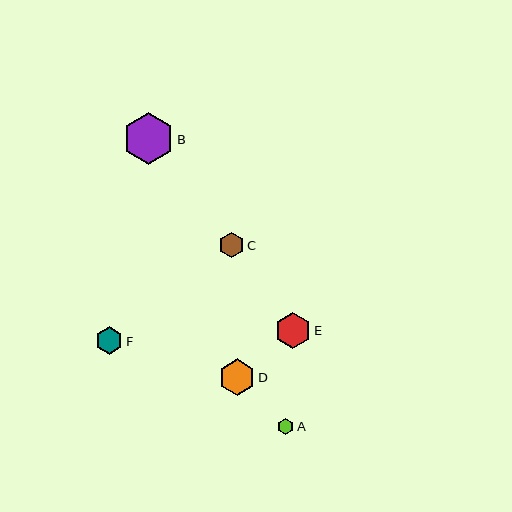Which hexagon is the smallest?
Hexagon A is the smallest with a size of approximately 16 pixels.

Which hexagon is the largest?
Hexagon B is the largest with a size of approximately 52 pixels.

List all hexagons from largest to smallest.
From largest to smallest: B, D, E, F, C, A.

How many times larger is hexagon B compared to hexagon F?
Hexagon B is approximately 1.9 times the size of hexagon F.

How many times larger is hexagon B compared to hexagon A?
Hexagon B is approximately 3.2 times the size of hexagon A.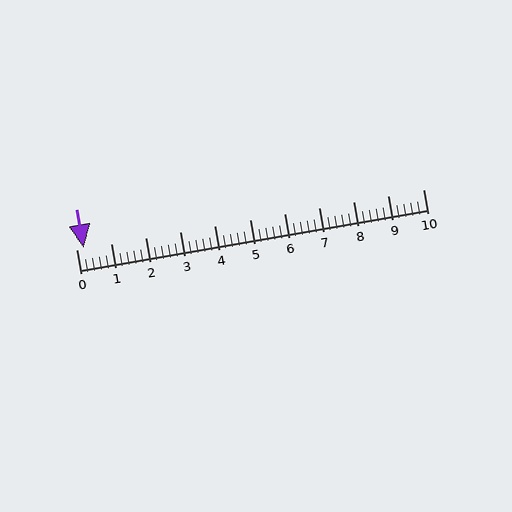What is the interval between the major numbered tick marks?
The major tick marks are spaced 1 units apart.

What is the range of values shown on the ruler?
The ruler shows values from 0 to 10.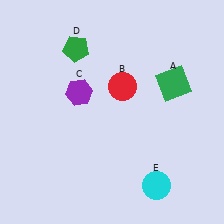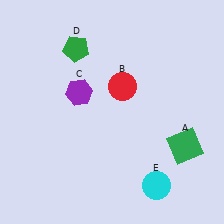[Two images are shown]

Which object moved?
The green square (A) moved down.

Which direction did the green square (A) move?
The green square (A) moved down.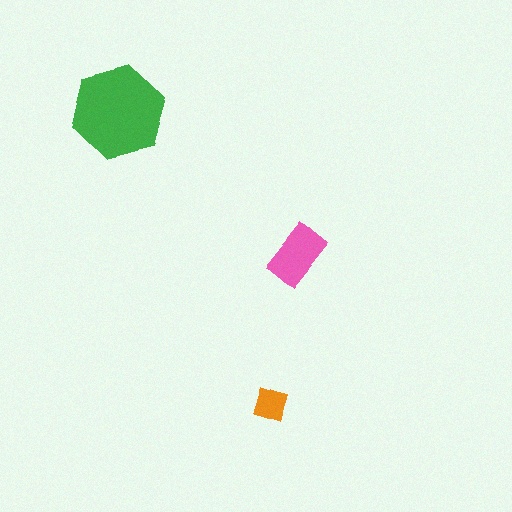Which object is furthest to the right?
The pink rectangle is rightmost.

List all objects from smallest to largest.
The orange square, the pink rectangle, the green hexagon.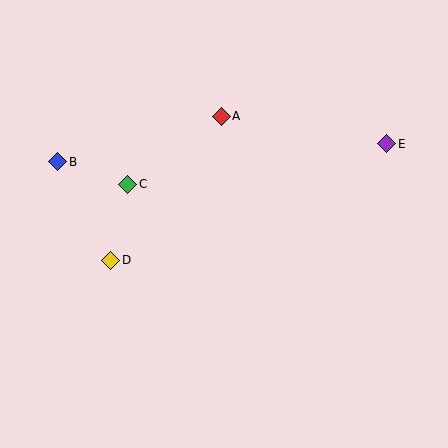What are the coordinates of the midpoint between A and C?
The midpoint between A and C is at (174, 150).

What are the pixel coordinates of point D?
Point D is at (111, 260).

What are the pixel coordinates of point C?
Point C is at (128, 184).